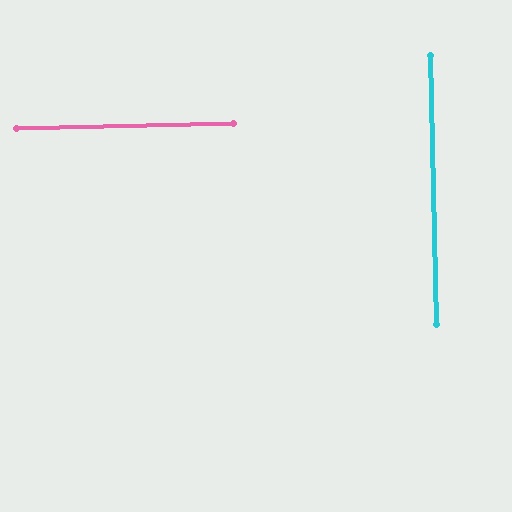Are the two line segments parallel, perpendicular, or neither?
Perpendicular — they meet at approximately 90°.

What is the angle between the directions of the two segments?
Approximately 90 degrees.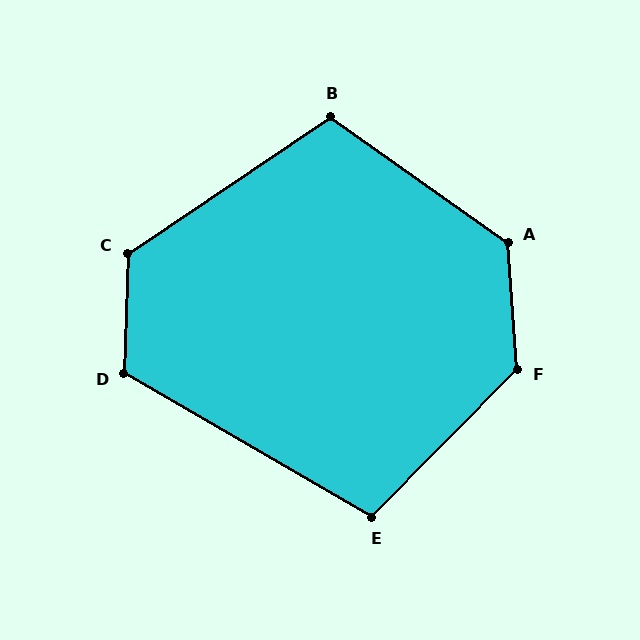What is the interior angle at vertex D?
Approximately 118 degrees (obtuse).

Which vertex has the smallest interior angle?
E, at approximately 105 degrees.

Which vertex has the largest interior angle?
F, at approximately 131 degrees.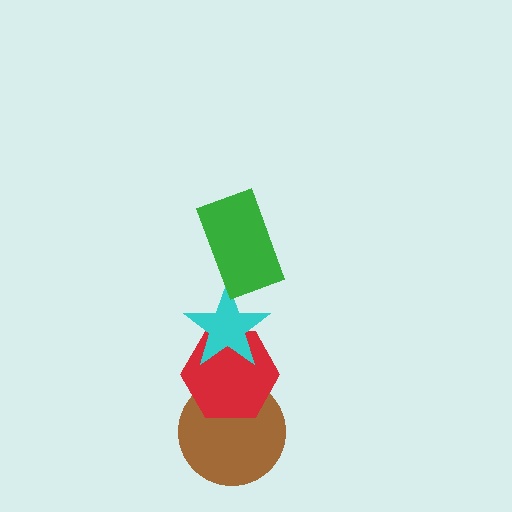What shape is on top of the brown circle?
The red hexagon is on top of the brown circle.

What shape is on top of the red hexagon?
The cyan star is on top of the red hexagon.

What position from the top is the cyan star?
The cyan star is 2nd from the top.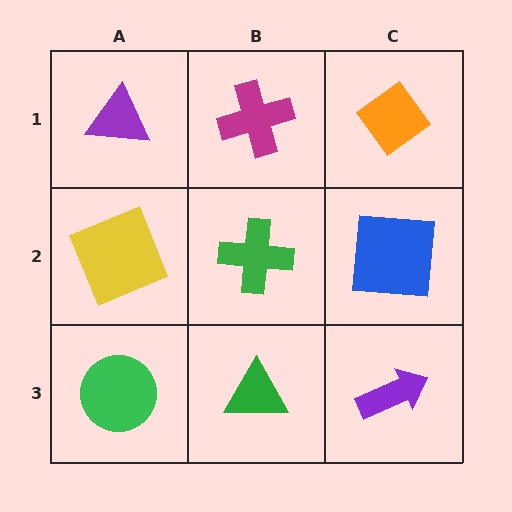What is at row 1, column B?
A magenta cross.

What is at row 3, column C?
A purple arrow.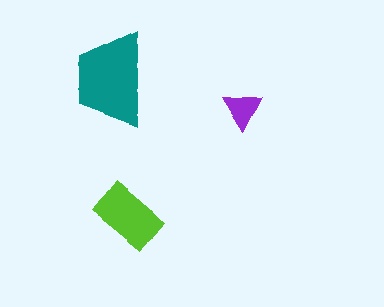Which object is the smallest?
The purple triangle.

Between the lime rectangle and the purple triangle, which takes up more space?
The lime rectangle.